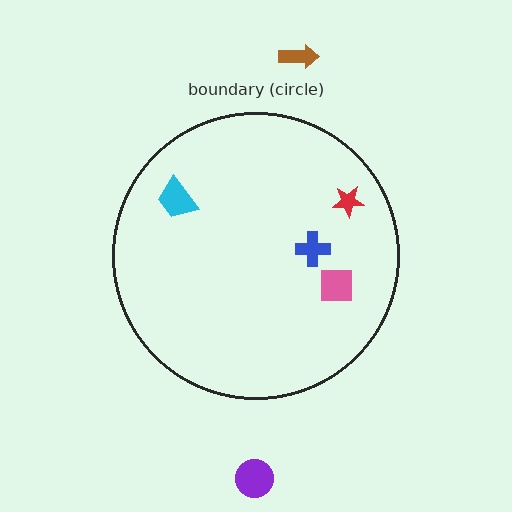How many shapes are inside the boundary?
4 inside, 2 outside.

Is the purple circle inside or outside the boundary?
Outside.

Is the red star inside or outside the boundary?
Inside.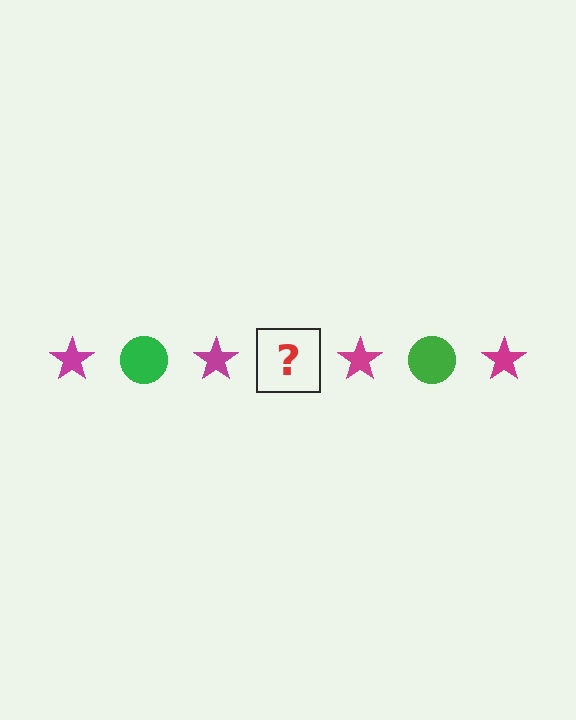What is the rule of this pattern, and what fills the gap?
The rule is that the pattern alternates between magenta star and green circle. The gap should be filled with a green circle.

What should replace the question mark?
The question mark should be replaced with a green circle.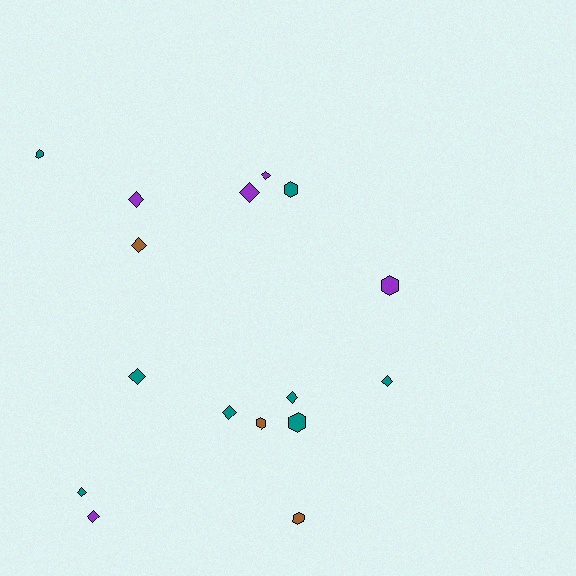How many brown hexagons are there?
There are 2 brown hexagons.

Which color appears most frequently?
Teal, with 8 objects.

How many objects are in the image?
There are 16 objects.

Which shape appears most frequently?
Diamond, with 10 objects.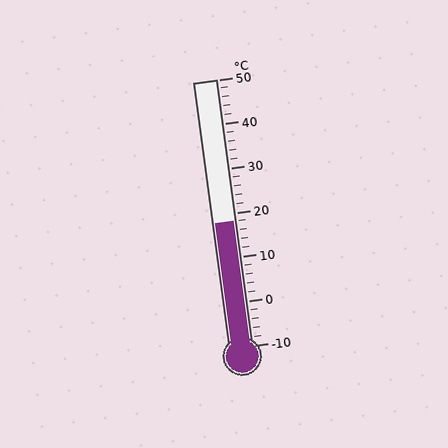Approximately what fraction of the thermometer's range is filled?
The thermometer is filled to approximately 45% of its range.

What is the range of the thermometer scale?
The thermometer scale ranges from -10°C to 50°C.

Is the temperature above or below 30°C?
The temperature is below 30°C.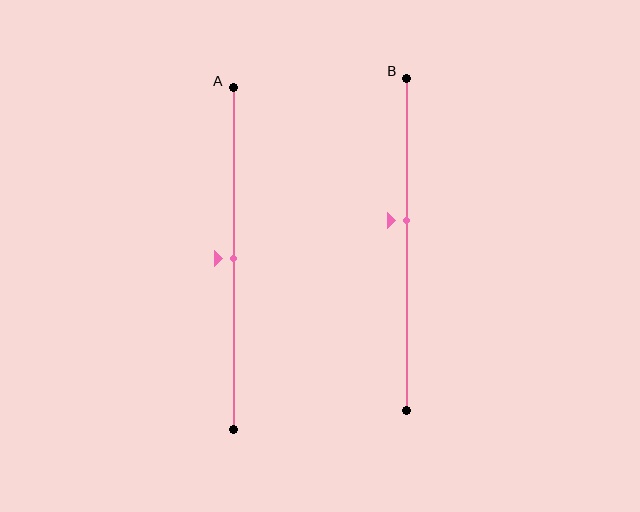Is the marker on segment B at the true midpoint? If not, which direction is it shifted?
No, the marker on segment B is shifted upward by about 7% of the segment length.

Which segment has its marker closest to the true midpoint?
Segment A has its marker closest to the true midpoint.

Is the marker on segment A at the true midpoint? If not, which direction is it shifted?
Yes, the marker on segment A is at the true midpoint.